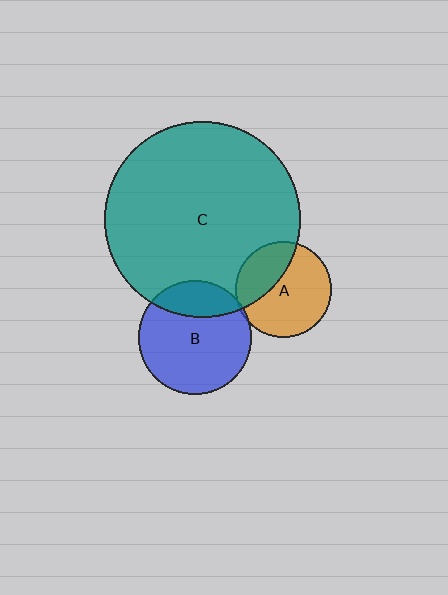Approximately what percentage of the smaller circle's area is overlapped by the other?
Approximately 5%.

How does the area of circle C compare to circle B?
Approximately 3.0 times.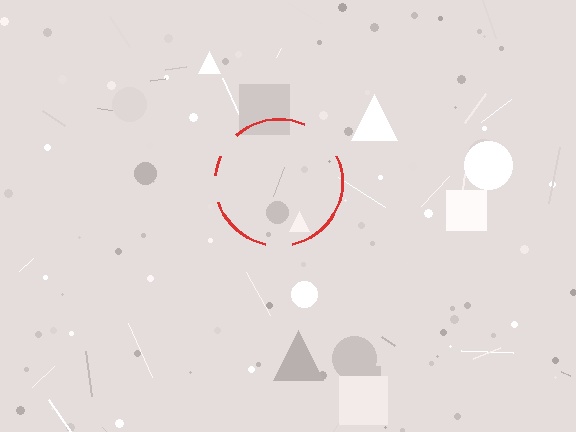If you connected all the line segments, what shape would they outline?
They would outline a circle.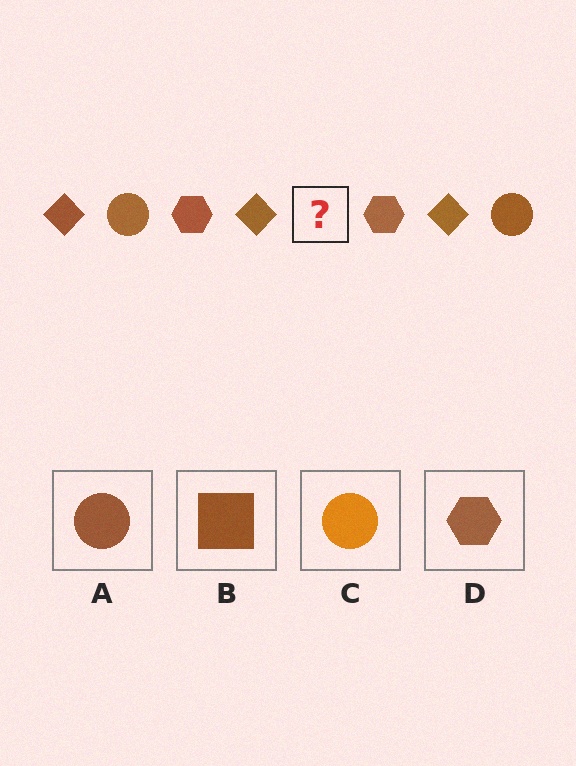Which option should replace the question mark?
Option A.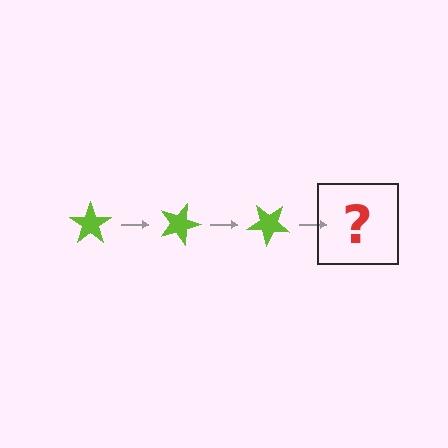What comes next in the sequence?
The next element should be a lime star rotated 60 degrees.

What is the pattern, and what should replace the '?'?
The pattern is that the star rotates 20 degrees each step. The '?' should be a lime star rotated 60 degrees.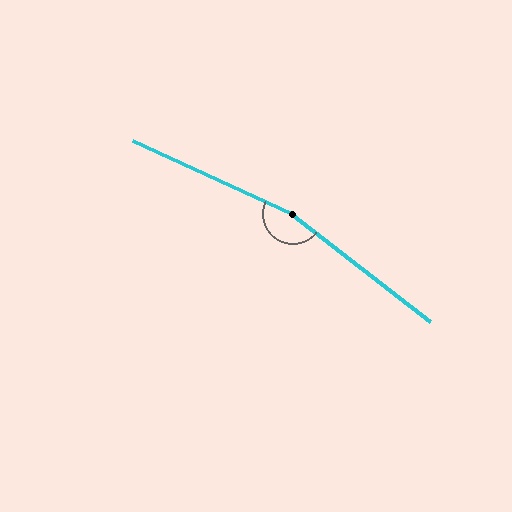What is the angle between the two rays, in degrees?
Approximately 167 degrees.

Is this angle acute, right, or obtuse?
It is obtuse.